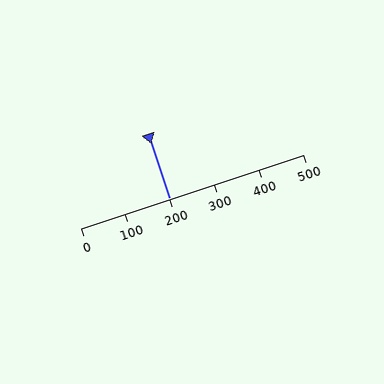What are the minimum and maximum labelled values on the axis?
The axis runs from 0 to 500.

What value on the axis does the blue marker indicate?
The marker indicates approximately 200.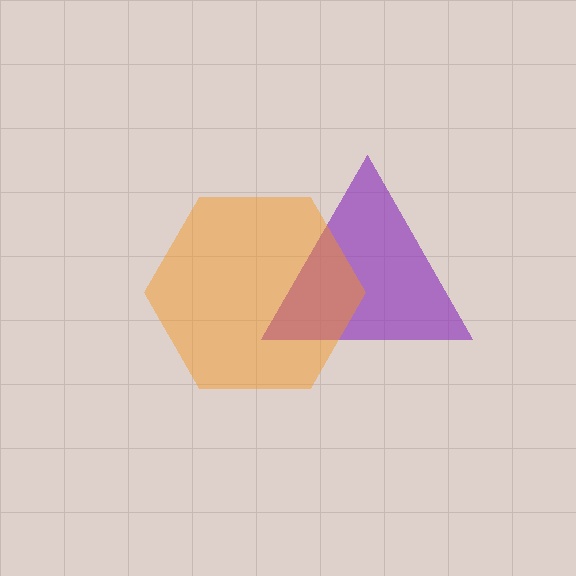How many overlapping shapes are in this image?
There are 2 overlapping shapes in the image.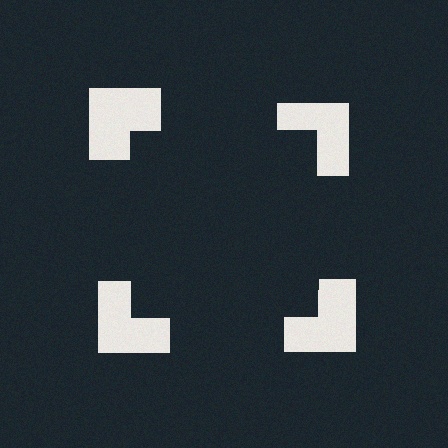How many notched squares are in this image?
There are 4 — one at each vertex of the illusory square.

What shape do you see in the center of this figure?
An illusory square — its edges are inferred from the aligned wedge cuts in the notched squares, not physically drawn.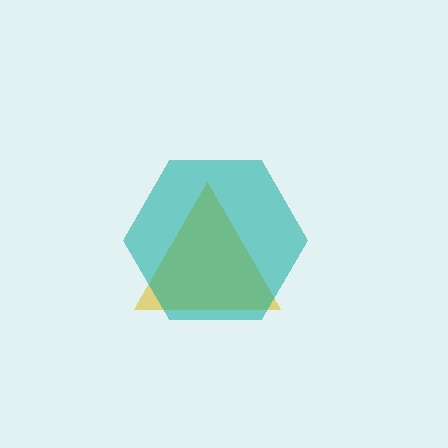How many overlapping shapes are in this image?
There are 2 overlapping shapes in the image.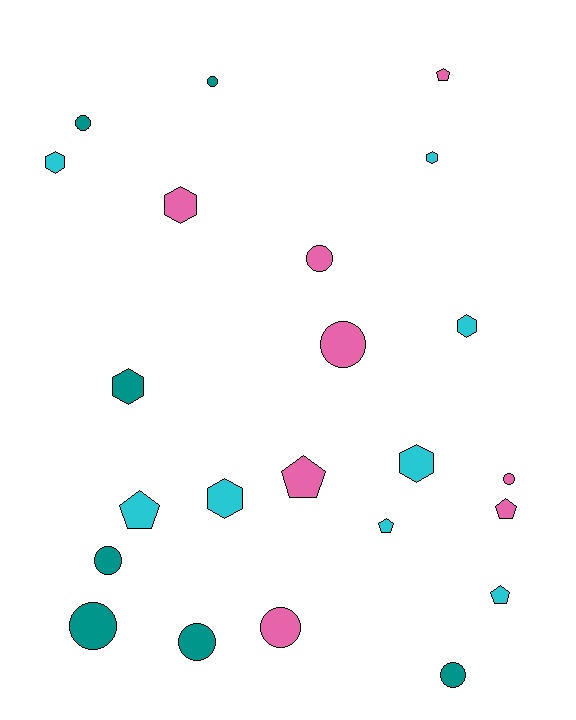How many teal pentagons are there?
There are no teal pentagons.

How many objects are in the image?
There are 23 objects.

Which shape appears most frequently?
Circle, with 10 objects.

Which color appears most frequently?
Cyan, with 8 objects.